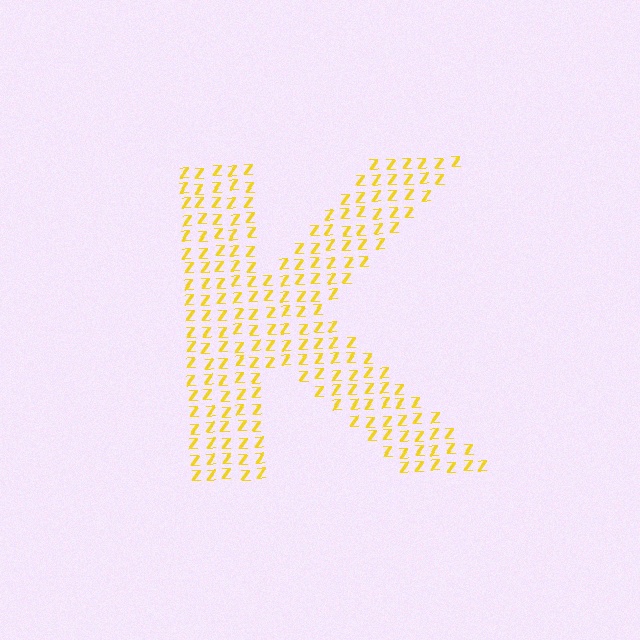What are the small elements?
The small elements are letter Z's.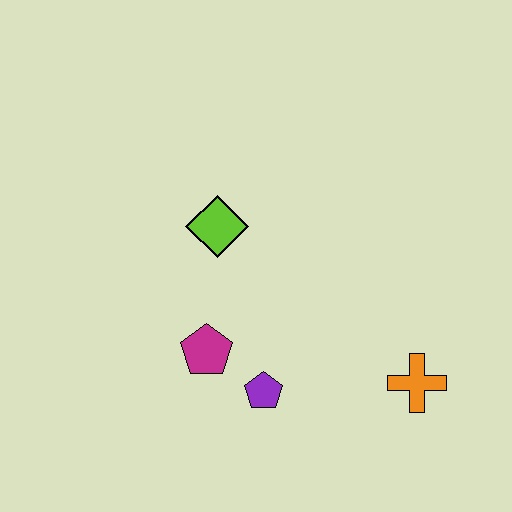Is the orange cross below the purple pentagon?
No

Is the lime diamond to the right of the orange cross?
No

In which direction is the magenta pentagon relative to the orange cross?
The magenta pentagon is to the left of the orange cross.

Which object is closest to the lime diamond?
The magenta pentagon is closest to the lime diamond.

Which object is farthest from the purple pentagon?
The lime diamond is farthest from the purple pentagon.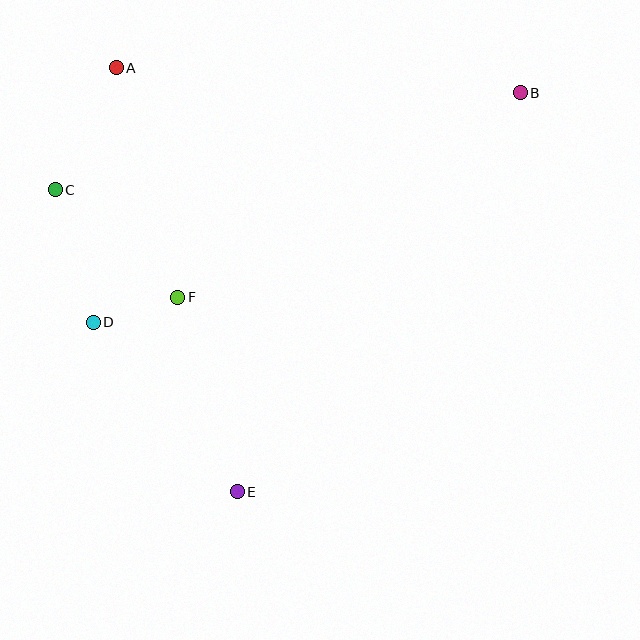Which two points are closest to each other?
Points D and F are closest to each other.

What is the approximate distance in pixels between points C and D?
The distance between C and D is approximately 138 pixels.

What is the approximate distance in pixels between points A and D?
The distance between A and D is approximately 256 pixels.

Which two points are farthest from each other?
Points B and E are farthest from each other.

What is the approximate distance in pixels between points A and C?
The distance between A and C is approximately 137 pixels.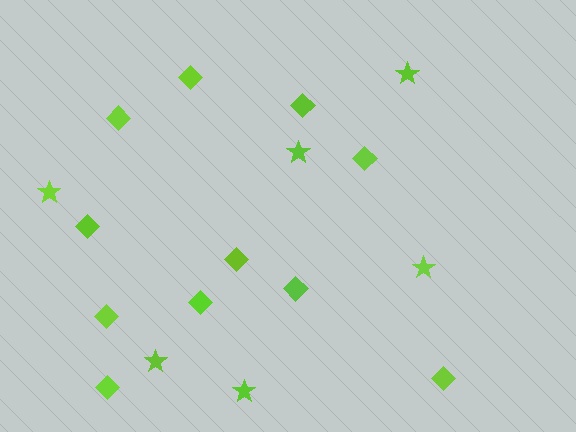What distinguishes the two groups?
There are 2 groups: one group of stars (6) and one group of diamonds (11).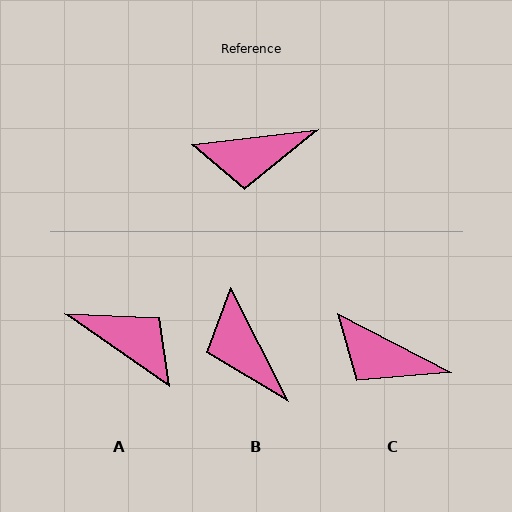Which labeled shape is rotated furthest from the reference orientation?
A, about 138 degrees away.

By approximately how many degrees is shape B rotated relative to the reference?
Approximately 70 degrees clockwise.